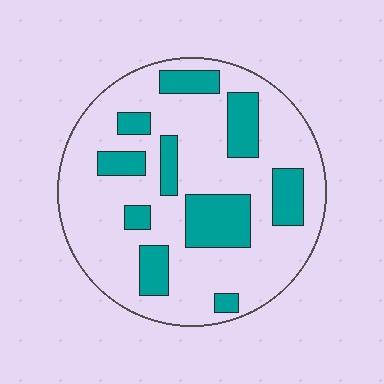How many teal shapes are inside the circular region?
10.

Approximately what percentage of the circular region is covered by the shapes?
Approximately 25%.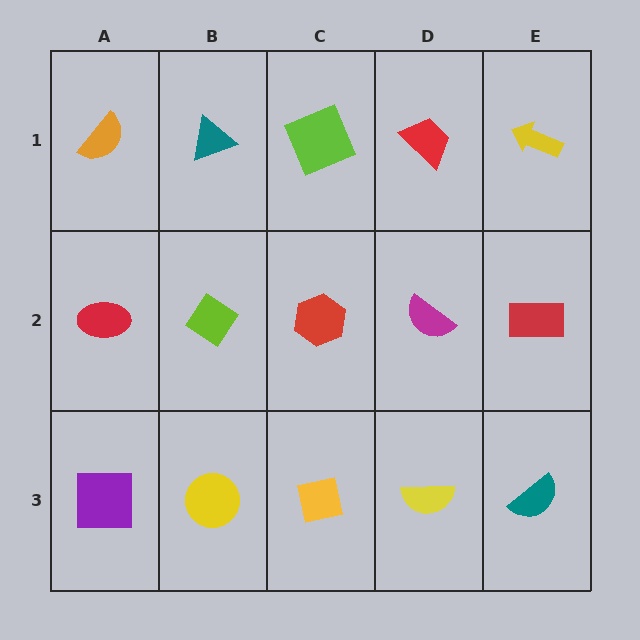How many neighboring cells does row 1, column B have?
3.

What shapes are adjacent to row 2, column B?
A teal triangle (row 1, column B), a yellow circle (row 3, column B), a red ellipse (row 2, column A), a red hexagon (row 2, column C).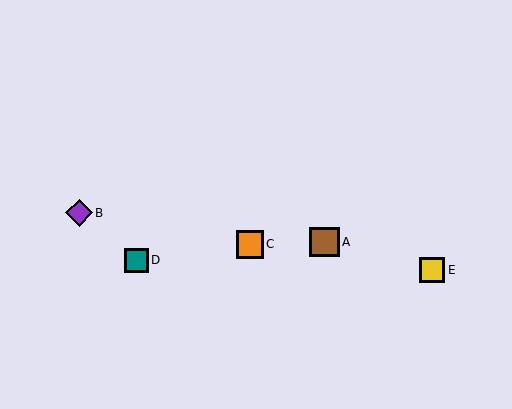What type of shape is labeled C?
Shape C is an orange square.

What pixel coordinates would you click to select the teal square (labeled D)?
Click at (137, 260) to select the teal square D.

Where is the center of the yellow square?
The center of the yellow square is at (432, 270).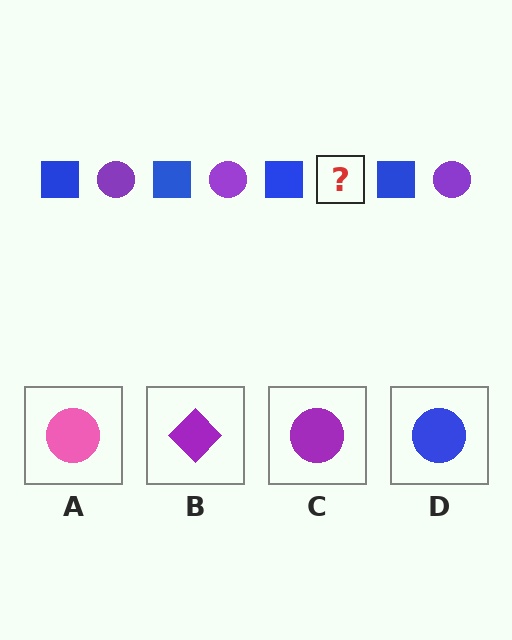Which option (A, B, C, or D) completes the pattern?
C.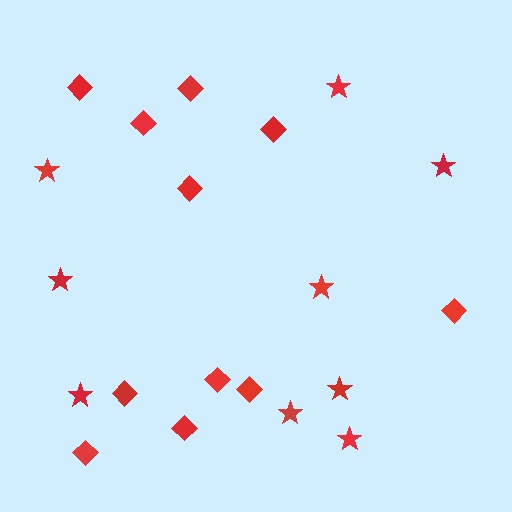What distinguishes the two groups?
There are 2 groups: one group of stars (9) and one group of diamonds (11).